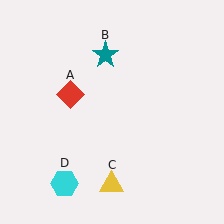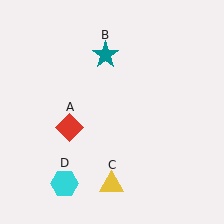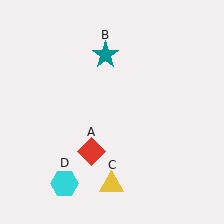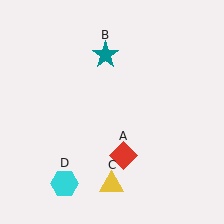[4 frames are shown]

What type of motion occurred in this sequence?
The red diamond (object A) rotated counterclockwise around the center of the scene.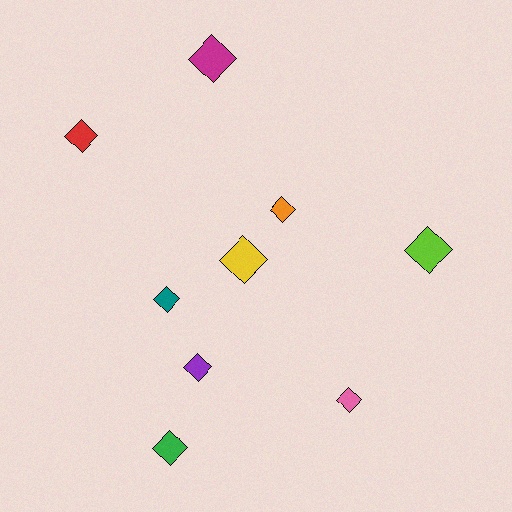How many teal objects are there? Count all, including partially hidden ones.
There is 1 teal object.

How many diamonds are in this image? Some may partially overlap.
There are 9 diamonds.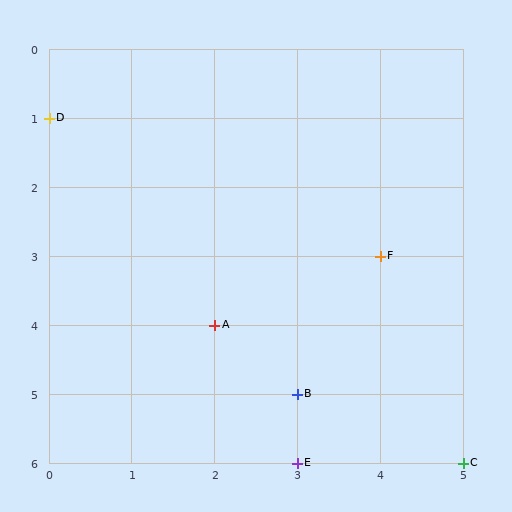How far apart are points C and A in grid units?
Points C and A are 3 columns and 2 rows apart (about 3.6 grid units diagonally).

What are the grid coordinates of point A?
Point A is at grid coordinates (2, 4).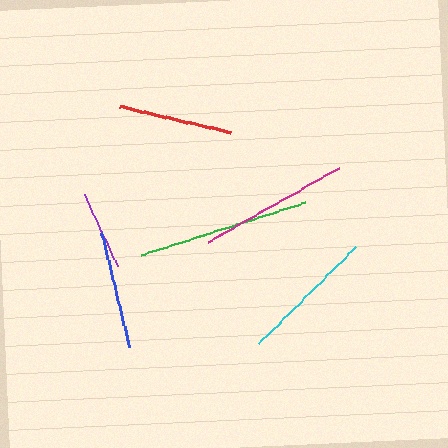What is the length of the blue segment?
The blue segment is approximately 118 pixels long.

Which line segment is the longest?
The green line is the longest at approximately 172 pixels.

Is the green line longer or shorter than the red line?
The green line is longer than the red line.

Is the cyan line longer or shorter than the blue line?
The cyan line is longer than the blue line.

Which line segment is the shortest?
The purple line is the shortest at approximately 79 pixels.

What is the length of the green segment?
The green segment is approximately 172 pixels long.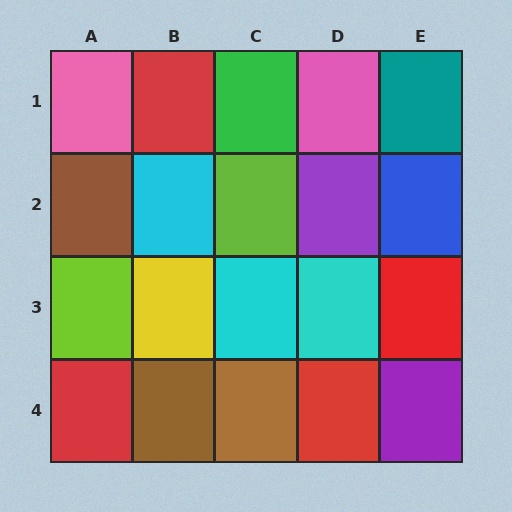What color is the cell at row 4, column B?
Brown.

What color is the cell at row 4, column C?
Brown.